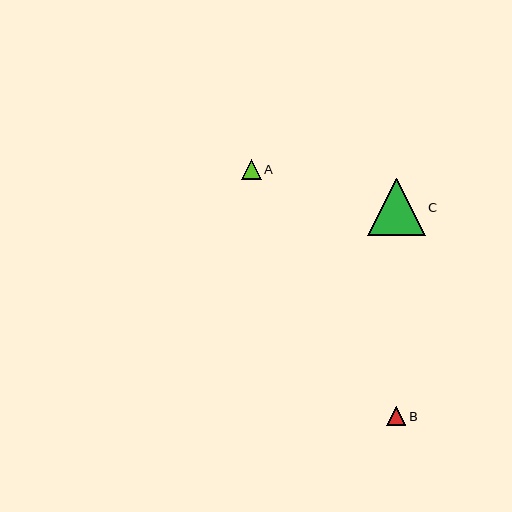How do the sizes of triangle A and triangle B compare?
Triangle A and triangle B are approximately the same size.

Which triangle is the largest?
Triangle C is the largest with a size of approximately 57 pixels.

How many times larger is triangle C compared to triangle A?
Triangle C is approximately 2.9 times the size of triangle A.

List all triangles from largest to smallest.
From largest to smallest: C, A, B.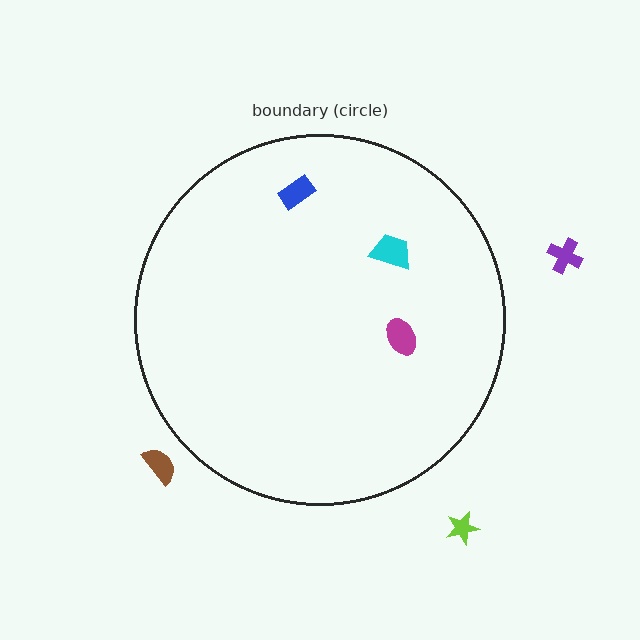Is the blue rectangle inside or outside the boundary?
Inside.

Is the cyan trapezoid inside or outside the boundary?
Inside.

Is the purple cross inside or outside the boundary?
Outside.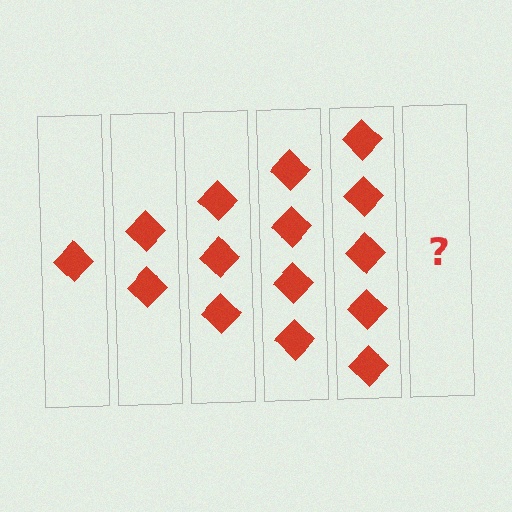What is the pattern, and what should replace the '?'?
The pattern is that each step adds one more diamond. The '?' should be 6 diamonds.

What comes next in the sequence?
The next element should be 6 diamonds.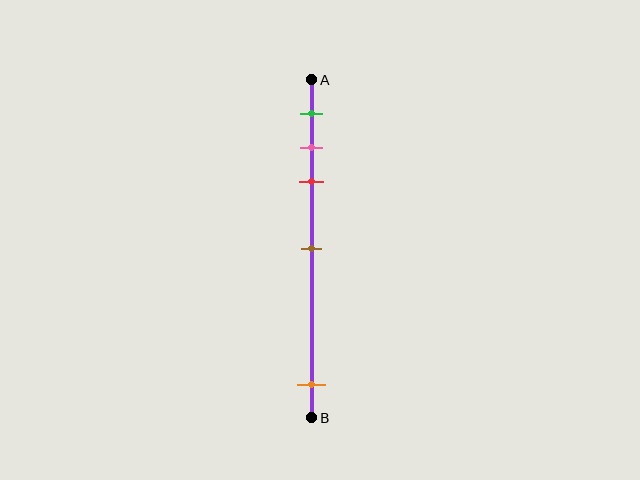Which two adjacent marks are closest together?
The pink and red marks are the closest adjacent pair.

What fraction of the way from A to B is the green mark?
The green mark is approximately 10% (0.1) of the way from A to B.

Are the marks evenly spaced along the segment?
No, the marks are not evenly spaced.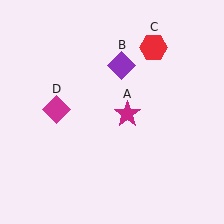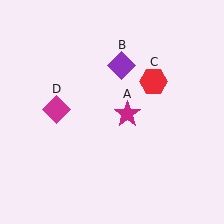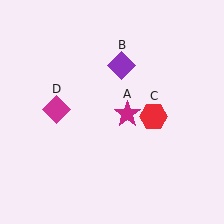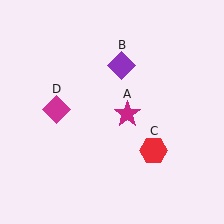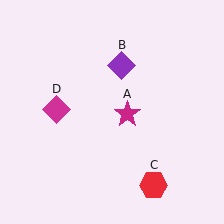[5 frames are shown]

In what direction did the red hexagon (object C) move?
The red hexagon (object C) moved down.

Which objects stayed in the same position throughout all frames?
Magenta star (object A) and purple diamond (object B) and magenta diamond (object D) remained stationary.